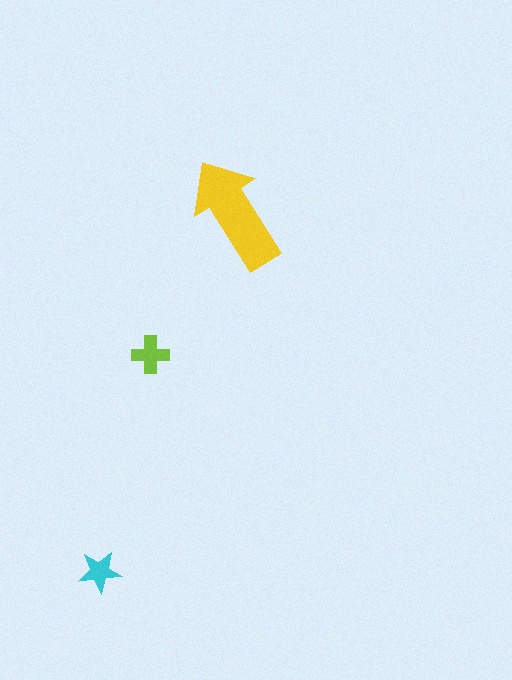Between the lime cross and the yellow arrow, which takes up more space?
The yellow arrow.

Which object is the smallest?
The cyan star.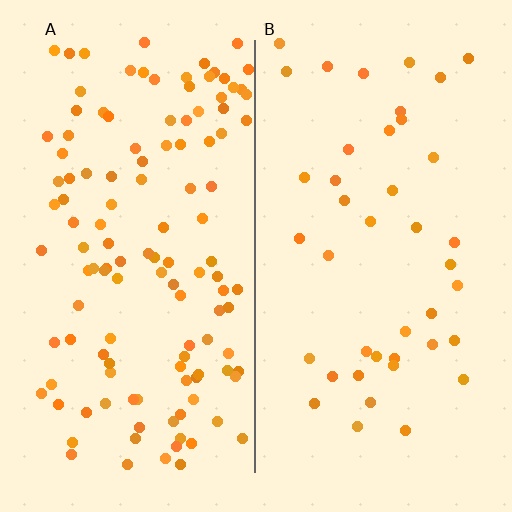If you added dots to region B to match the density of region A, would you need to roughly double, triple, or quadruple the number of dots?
Approximately triple.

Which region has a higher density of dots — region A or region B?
A (the left).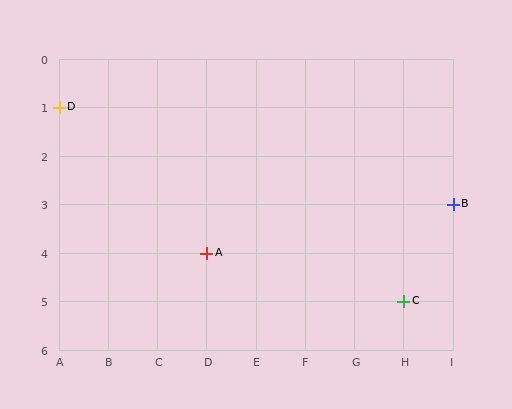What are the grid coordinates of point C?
Point C is at grid coordinates (H, 5).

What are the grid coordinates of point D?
Point D is at grid coordinates (A, 1).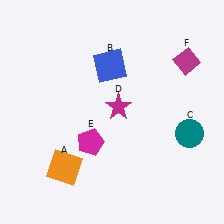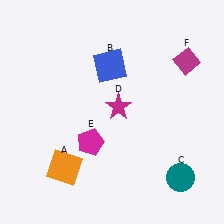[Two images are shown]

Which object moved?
The teal circle (C) moved down.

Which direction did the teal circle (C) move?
The teal circle (C) moved down.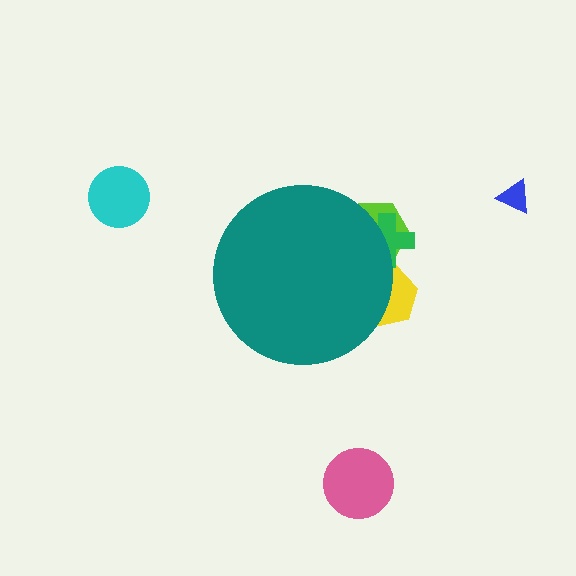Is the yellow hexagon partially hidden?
Yes, the yellow hexagon is partially hidden behind the teal circle.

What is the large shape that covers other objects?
A teal circle.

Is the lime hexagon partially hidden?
Yes, the lime hexagon is partially hidden behind the teal circle.